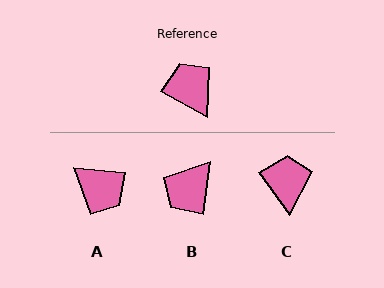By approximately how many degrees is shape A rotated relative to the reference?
Approximately 157 degrees clockwise.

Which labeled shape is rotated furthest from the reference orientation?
A, about 157 degrees away.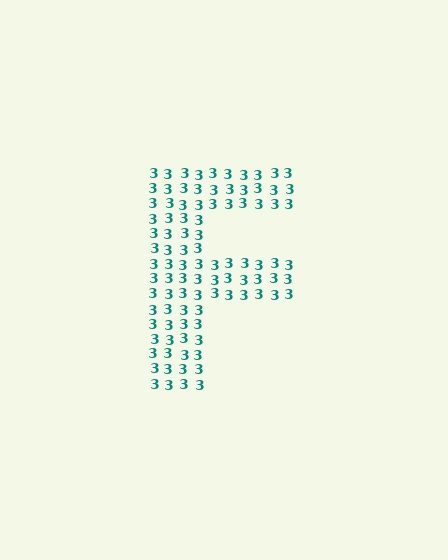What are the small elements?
The small elements are digit 3's.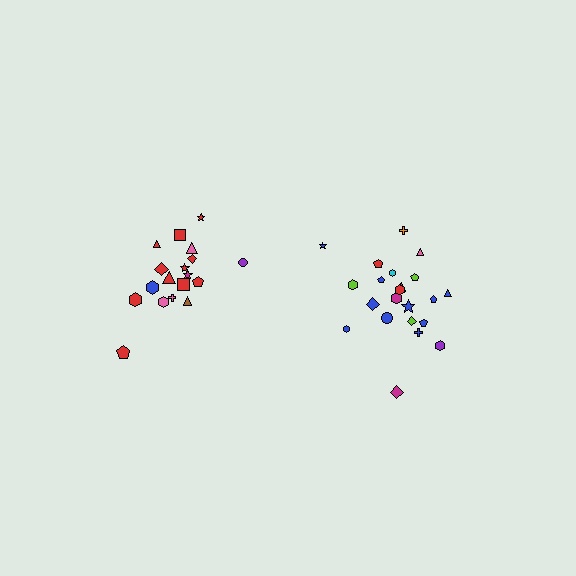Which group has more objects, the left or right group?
The right group.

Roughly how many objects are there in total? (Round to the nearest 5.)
Roughly 40 objects in total.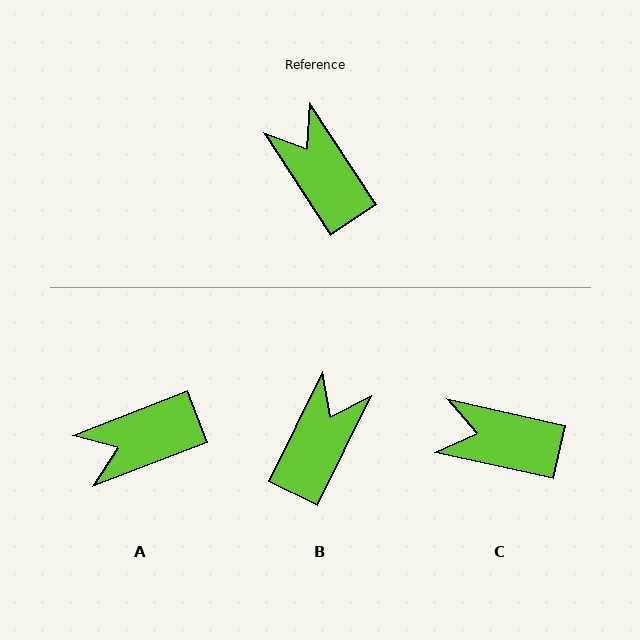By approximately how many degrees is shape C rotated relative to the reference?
Approximately 44 degrees counter-clockwise.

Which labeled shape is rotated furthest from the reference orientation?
A, about 78 degrees away.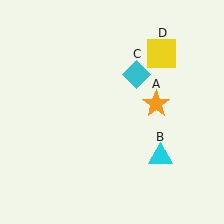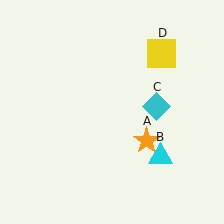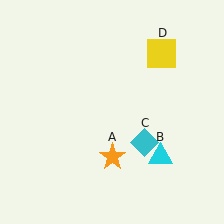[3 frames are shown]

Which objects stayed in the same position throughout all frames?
Cyan triangle (object B) and yellow square (object D) remained stationary.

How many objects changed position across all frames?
2 objects changed position: orange star (object A), cyan diamond (object C).